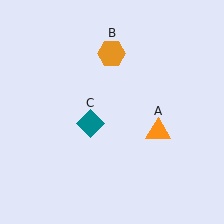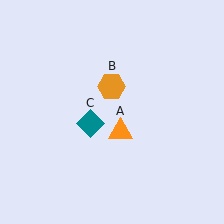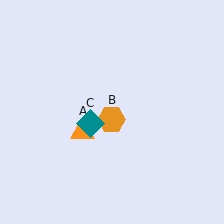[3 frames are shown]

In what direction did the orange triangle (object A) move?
The orange triangle (object A) moved left.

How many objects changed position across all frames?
2 objects changed position: orange triangle (object A), orange hexagon (object B).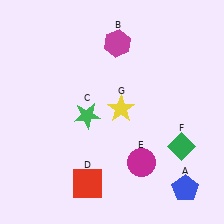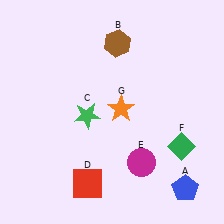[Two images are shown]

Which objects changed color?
B changed from magenta to brown. G changed from yellow to orange.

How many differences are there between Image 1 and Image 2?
There are 2 differences between the two images.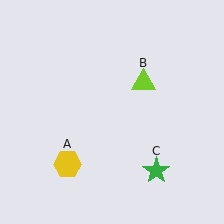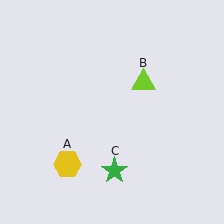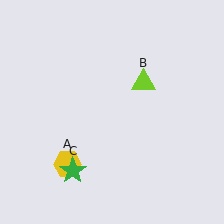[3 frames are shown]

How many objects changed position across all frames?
1 object changed position: green star (object C).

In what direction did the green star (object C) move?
The green star (object C) moved left.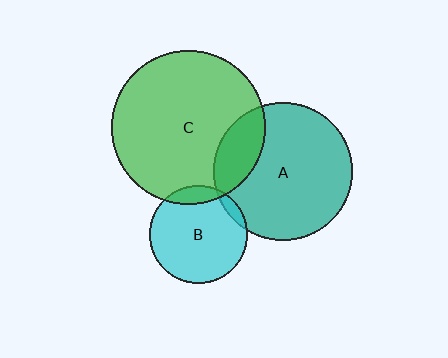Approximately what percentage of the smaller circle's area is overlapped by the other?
Approximately 10%.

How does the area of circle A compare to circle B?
Approximately 2.0 times.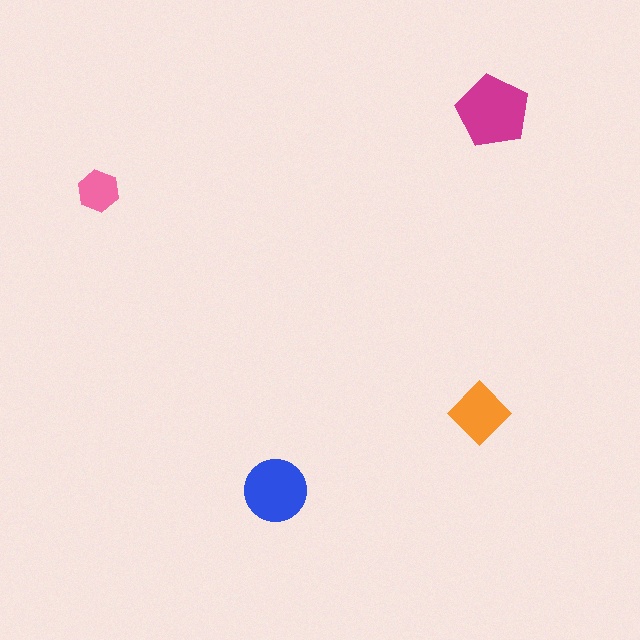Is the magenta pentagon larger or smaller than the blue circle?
Larger.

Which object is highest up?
The magenta pentagon is topmost.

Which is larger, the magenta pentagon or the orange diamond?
The magenta pentagon.